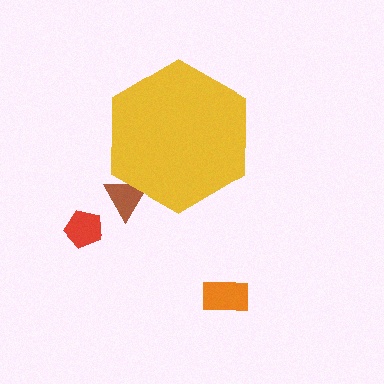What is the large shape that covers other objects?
A yellow hexagon.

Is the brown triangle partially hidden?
Yes, the brown triangle is partially hidden behind the yellow hexagon.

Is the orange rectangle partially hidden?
No, the orange rectangle is fully visible.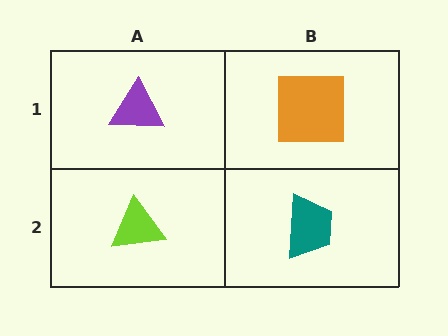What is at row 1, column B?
An orange square.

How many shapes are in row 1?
2 shapes.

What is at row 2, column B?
A teal trapezoid.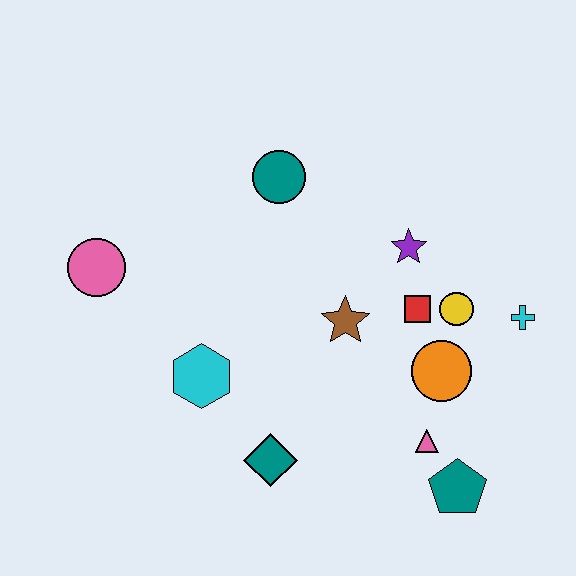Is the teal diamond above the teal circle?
No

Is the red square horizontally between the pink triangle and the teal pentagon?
No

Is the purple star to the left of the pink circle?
No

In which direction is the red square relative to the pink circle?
The red square is to the right of the pink circle.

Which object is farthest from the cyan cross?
The pink circle is farthest from the cyan cross.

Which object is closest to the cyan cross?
The yellow circle is closest to the cyan cross.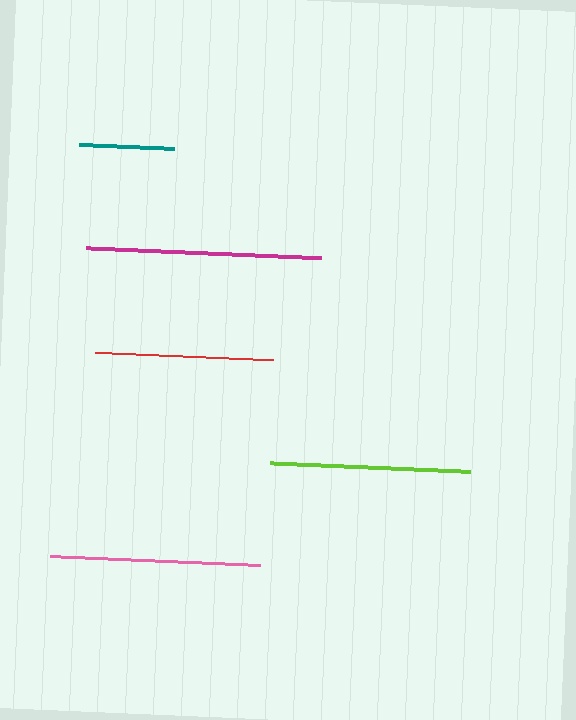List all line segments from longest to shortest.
From longest to shortest: magenta, pink, lime, red, teal.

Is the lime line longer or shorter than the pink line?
The pink line is longer than the lime line.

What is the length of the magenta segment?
The magenta segment is approximately 236 pixels long.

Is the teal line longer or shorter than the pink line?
The pink line is longer than the teal line.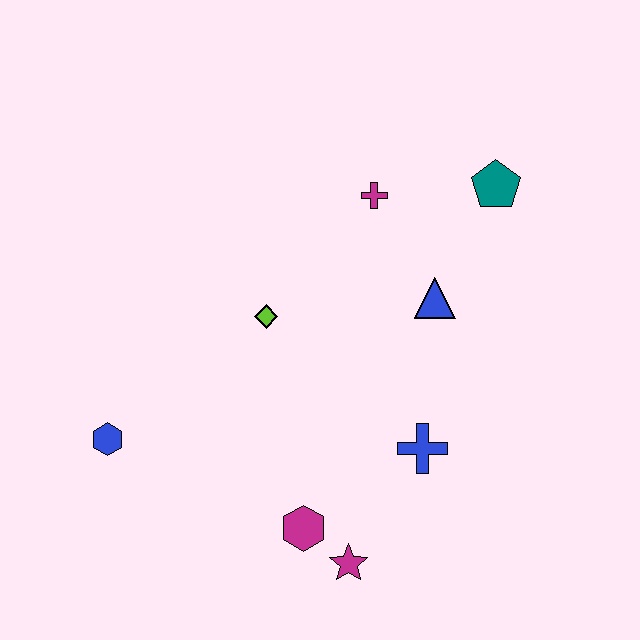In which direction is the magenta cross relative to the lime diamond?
The magenta cross is above the lime diamond.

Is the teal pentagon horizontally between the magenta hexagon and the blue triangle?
No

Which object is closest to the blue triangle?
The magenta cross is closest to the blue triangle.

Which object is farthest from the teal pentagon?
The blue hexagon is farthest from the teal pentagon.